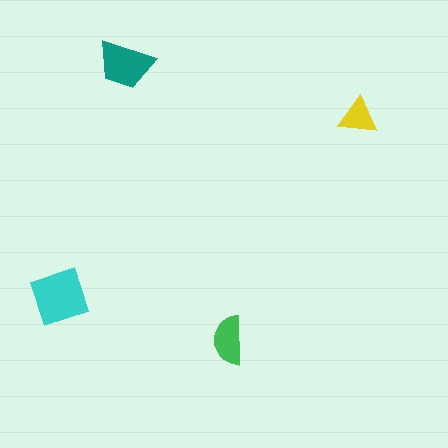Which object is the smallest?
The yellow triangle.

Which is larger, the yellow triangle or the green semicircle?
The green semicircle.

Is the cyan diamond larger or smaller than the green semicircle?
Larger.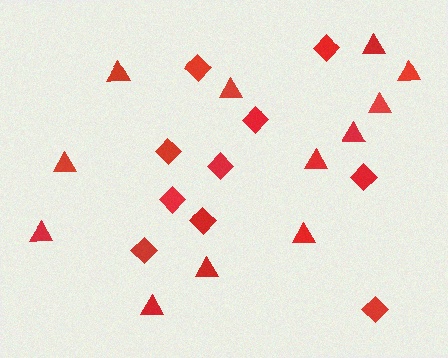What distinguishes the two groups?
There are 2 groups: one group of diamonds (10) and one group of triangles (12).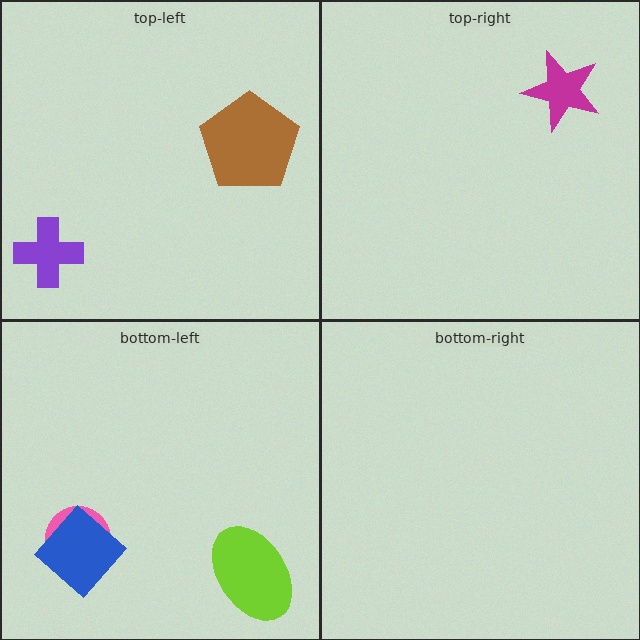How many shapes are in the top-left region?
2.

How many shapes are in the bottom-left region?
3.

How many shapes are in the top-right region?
1.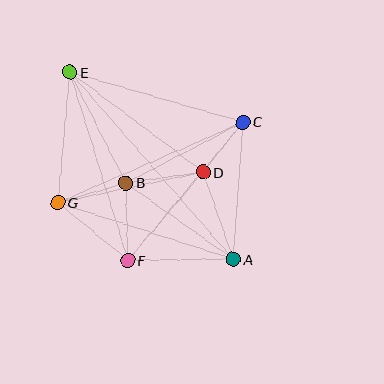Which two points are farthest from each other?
Points A and E are farthest from each other.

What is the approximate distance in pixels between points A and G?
The distance between A and G is approximately 184 pixels.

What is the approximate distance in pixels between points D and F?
The distance between D and F is approximately 116 pixels.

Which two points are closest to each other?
Points C and D are closest to each other.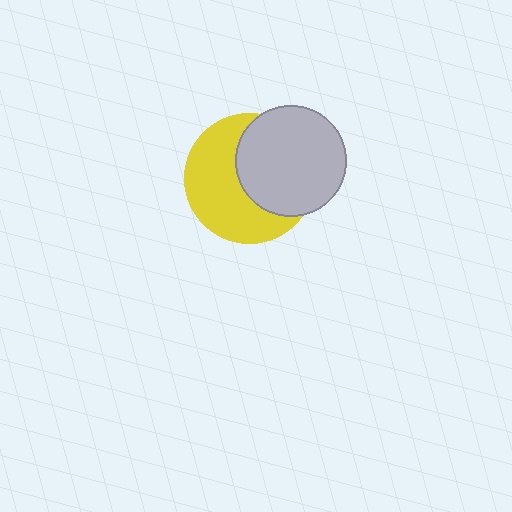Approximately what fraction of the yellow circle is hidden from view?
Roughly 46% of the yellow circle is hidden behind the light gray circle.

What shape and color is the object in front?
The object in front is a light gray circle.